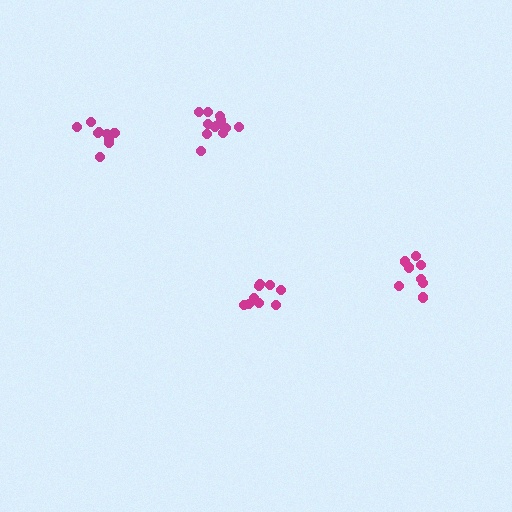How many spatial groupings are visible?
There are 4 spatial groupings.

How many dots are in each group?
Group 1: 9 dots, Group 2: 13 dots, Group 3: 9 dots, Group 4: 9 dots (40 total).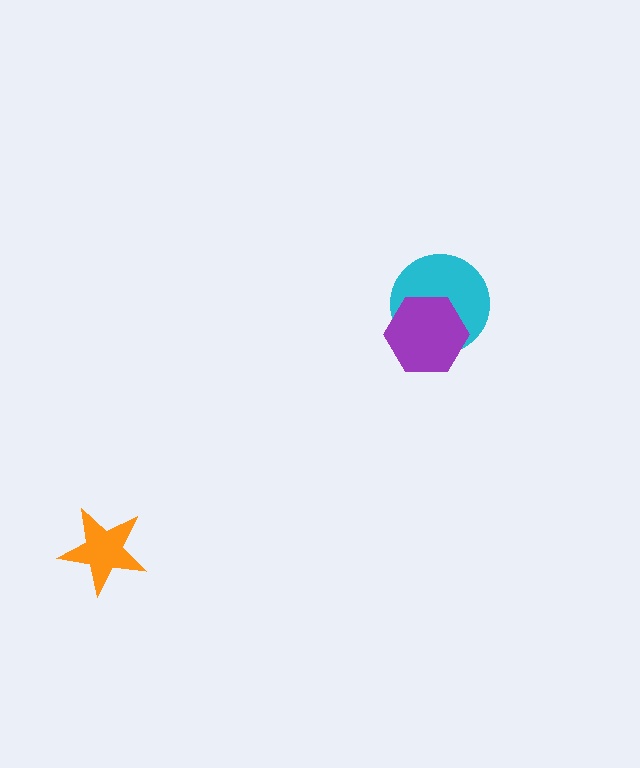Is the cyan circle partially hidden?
Yes, it is partially covered by another shape.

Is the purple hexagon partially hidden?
No, no other shape covers it.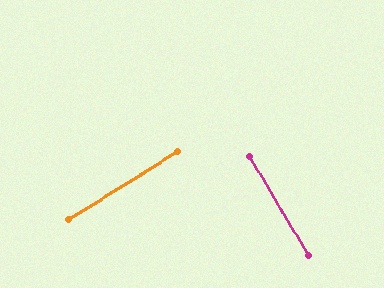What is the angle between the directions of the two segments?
Approximately 88 degrees.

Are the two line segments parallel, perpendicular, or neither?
Perpendicular — they meet at approximately 88°.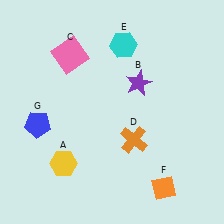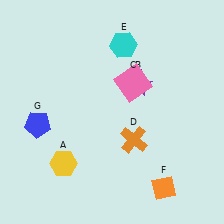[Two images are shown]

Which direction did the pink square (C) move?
The pink square (C) moved right.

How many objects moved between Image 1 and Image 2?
1 object moved between the two images.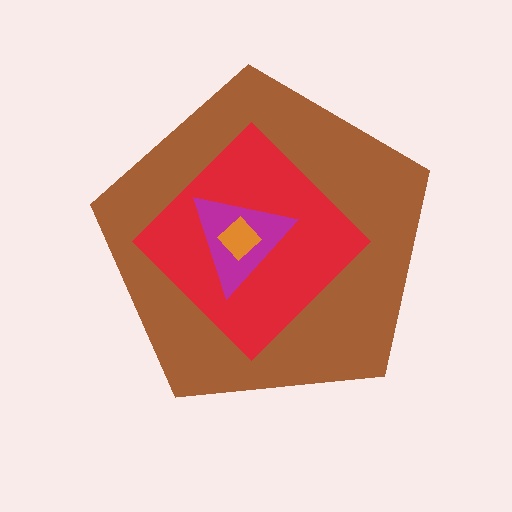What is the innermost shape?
The orange diamond.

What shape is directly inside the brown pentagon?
The red diamond.